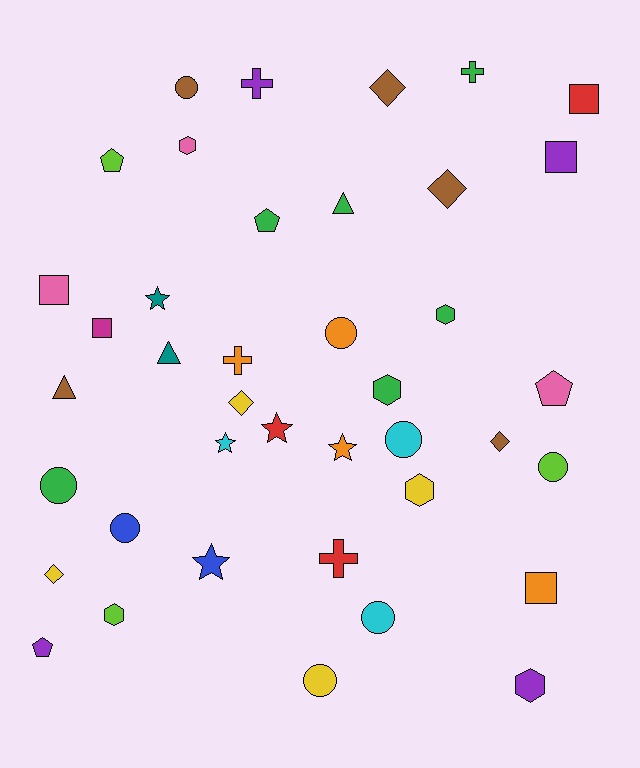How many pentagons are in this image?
There are 4 pentagons.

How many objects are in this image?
There are 40 objects.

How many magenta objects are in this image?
There is 1 magenta object.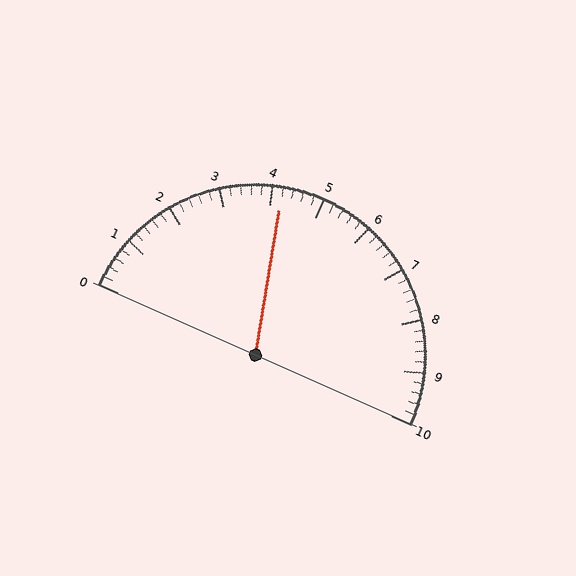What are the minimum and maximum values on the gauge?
The gauge ranges from 0 to 10.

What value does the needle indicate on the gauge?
The needle indicates approximately 4.2.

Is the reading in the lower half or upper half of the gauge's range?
The reading is in the lower half of the range (0 to 10).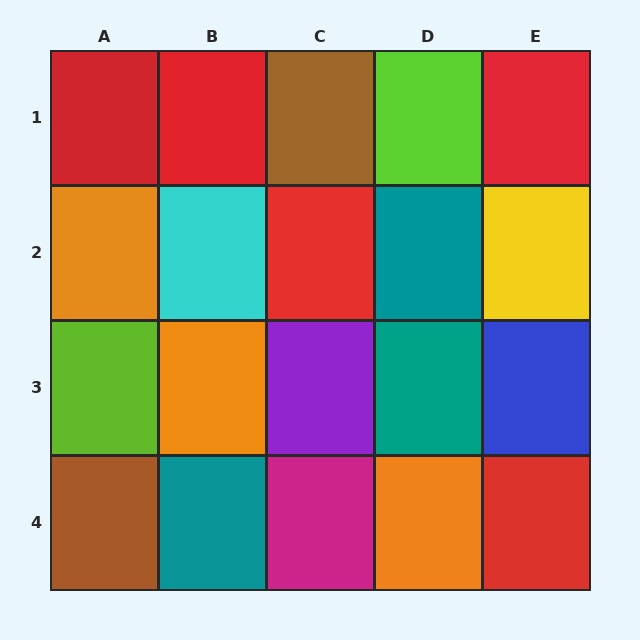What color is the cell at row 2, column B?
Cyan.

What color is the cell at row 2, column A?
Orange.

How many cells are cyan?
1 cell is cyan.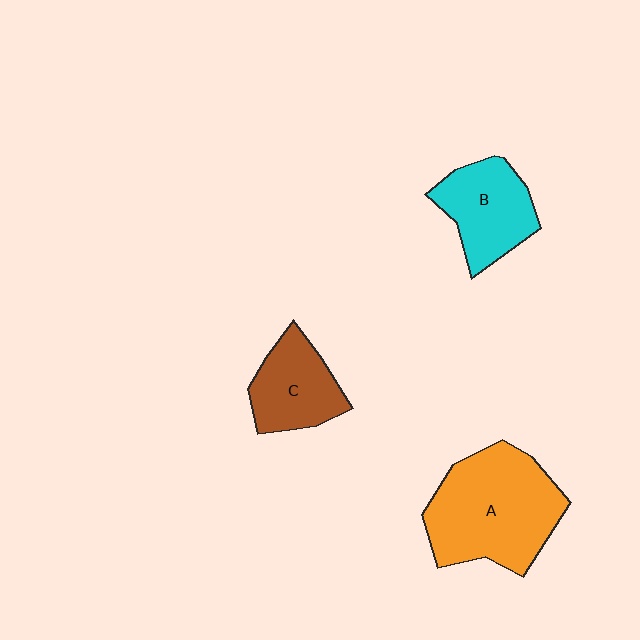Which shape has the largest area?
Shape A (orange).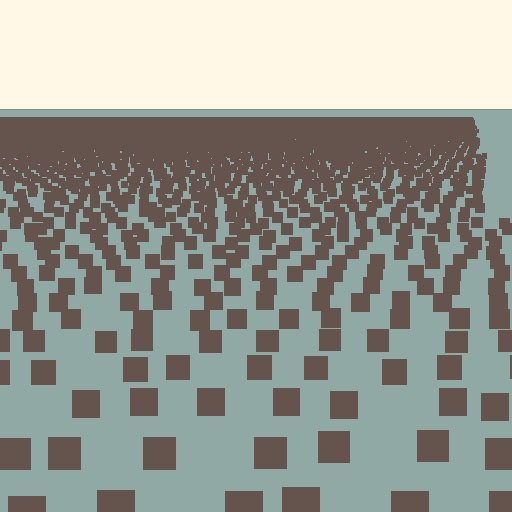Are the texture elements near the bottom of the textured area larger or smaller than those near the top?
Larger. Near the bottom, elements are closer to the viewer and appear at a bigger on-screen size.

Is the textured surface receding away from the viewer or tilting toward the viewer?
The surface is receding away from the viewer. Texture elements get smaller and denser toward the top.